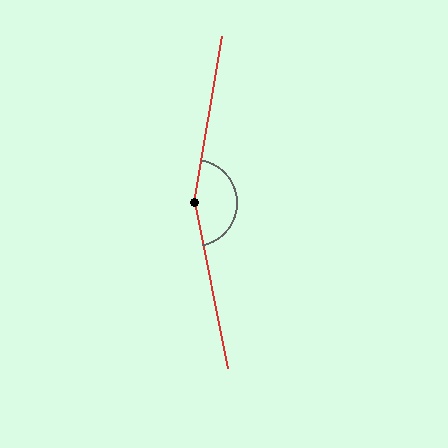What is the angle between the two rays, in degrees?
Approximately 159 degrees.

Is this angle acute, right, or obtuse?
It is obtuse.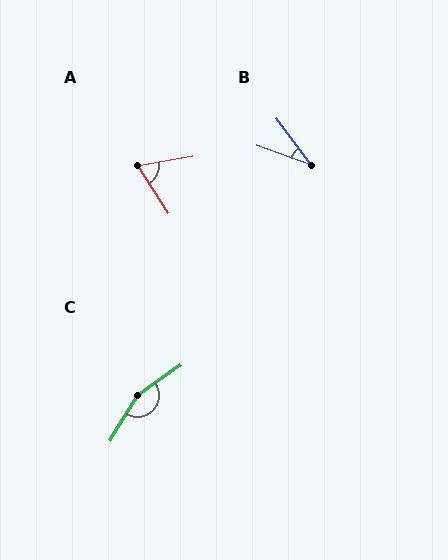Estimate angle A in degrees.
Approximately 67 degrees.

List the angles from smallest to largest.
B (34°), A (67°), C (155°).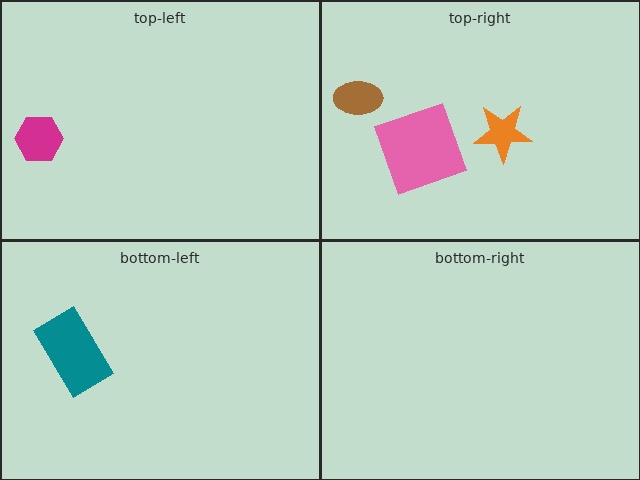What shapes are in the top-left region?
The magenta hexagon.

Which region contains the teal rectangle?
The bottom-left region.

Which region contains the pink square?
The top-right region.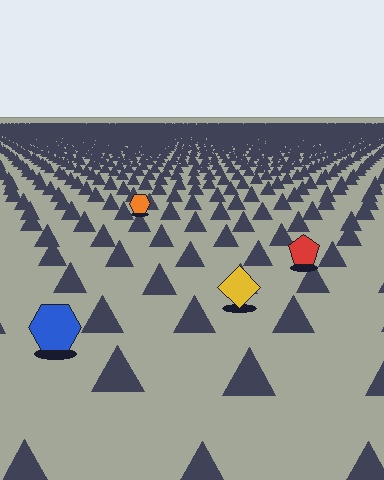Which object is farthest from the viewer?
The orange hexagon is farthest from the viewer. It appears smaller and the ground texture around it is denser.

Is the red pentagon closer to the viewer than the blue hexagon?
No. The blue hexagon is closer — you can tell from the texture gradient: the ground texture is coarser near it.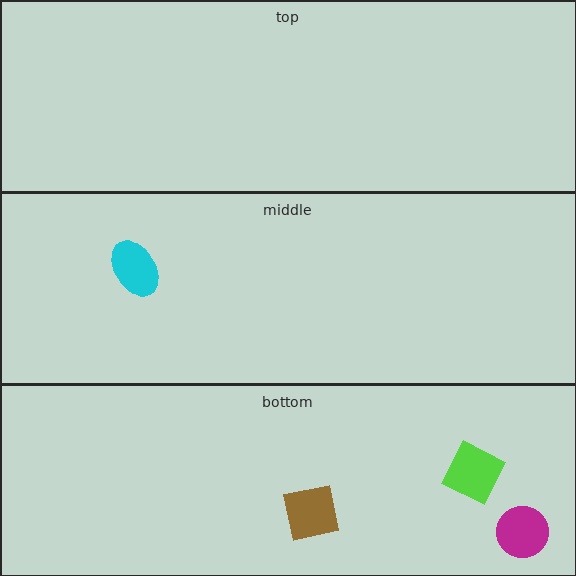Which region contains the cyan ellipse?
The middle region.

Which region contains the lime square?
The bottom region.